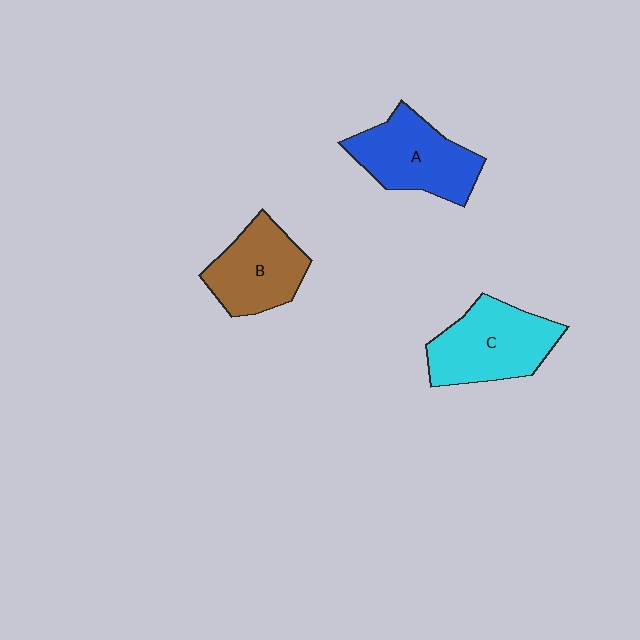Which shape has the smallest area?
Shape B (brown).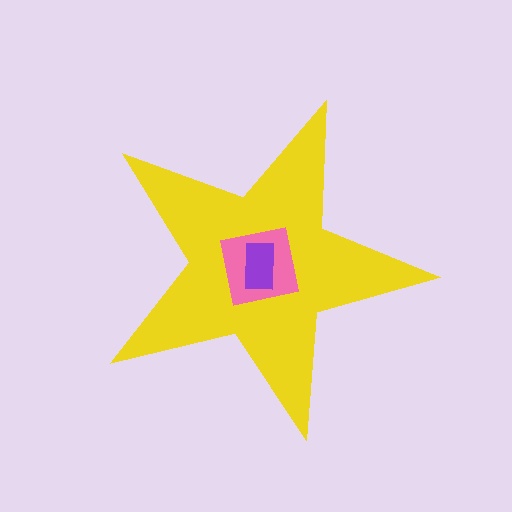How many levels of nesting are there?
3.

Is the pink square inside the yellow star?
Yes.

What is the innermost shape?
The purple rectangle.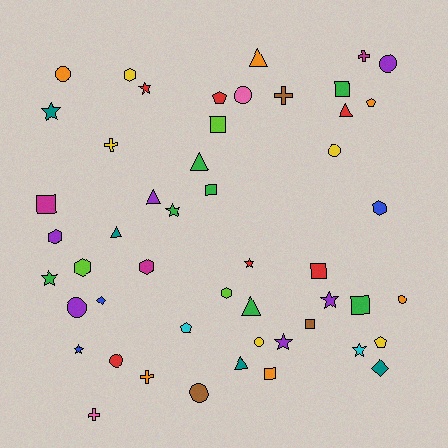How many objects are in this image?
There are 50 objects.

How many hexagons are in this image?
There are 6 hexagons.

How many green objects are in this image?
There are 7 green objects.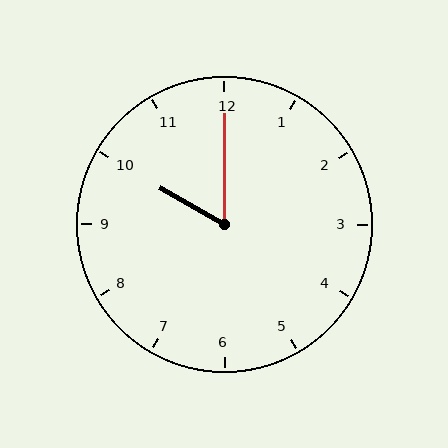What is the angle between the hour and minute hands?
Approximately 60 degrees.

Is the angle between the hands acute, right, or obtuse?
It is acute.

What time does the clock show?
10:00.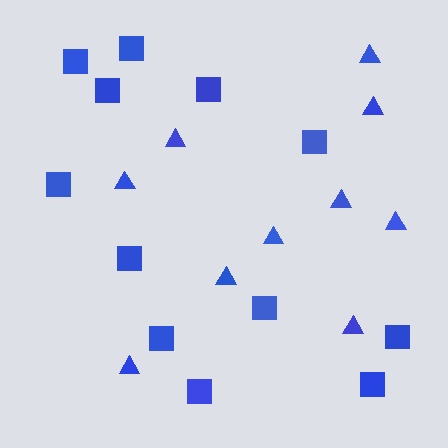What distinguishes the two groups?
There are 2 groups: one group of squares (12) and one group of triangles (10).